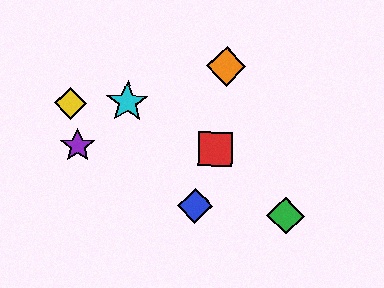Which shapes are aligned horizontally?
The red square, the purple star are aligned horizontally.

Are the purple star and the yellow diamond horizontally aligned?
No, the purple star is at y≈146 and the yellow diamond is at y≈103.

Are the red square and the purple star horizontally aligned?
Yes, both are at y≈149.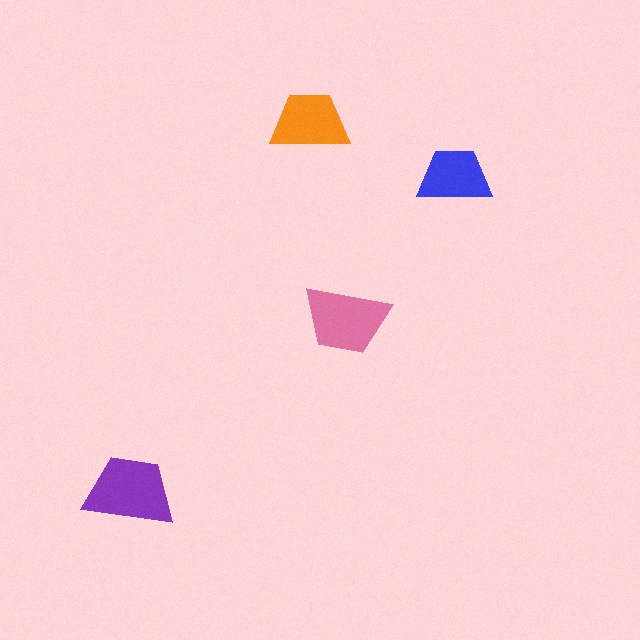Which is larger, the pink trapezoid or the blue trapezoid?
The pink one.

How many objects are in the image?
There are 4 objects in the image.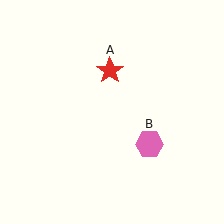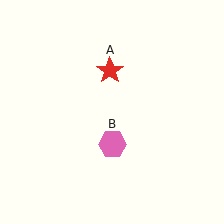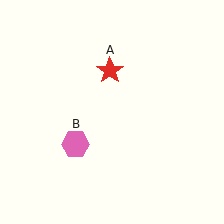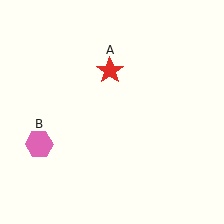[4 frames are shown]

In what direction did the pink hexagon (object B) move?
The pink hexagon (object B) moved left.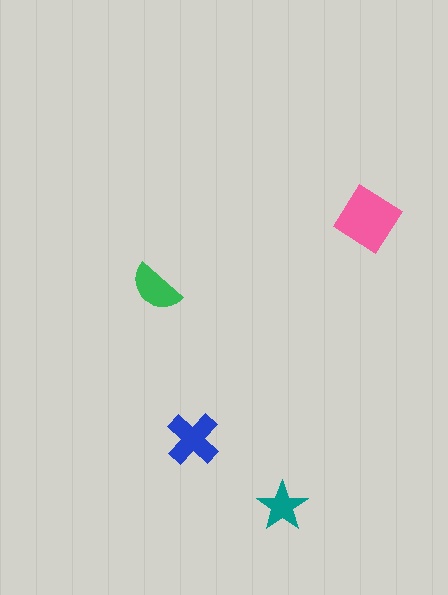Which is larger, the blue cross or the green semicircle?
The blue cross.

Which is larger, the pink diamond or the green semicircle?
The pink diamond.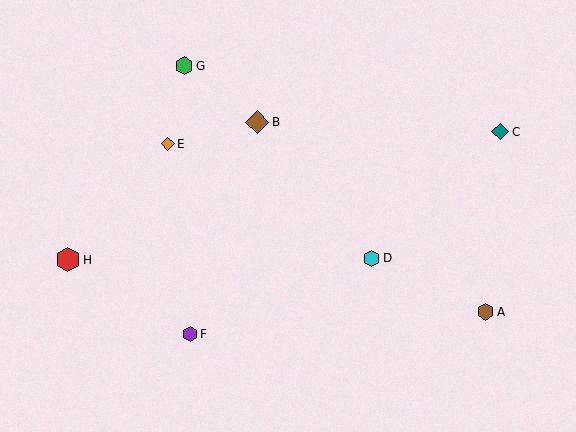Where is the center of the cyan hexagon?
The center of the cyan hexagon is at (372, 258).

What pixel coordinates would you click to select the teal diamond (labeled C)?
Click at (500, 132) to select the teal diamond C.